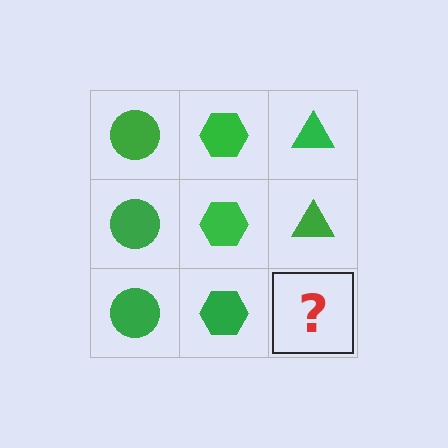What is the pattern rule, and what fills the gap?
The rule is that each column has a consistent shape. The gap should be filled with a green triangle.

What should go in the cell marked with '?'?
The missing cell should contain a green triangle.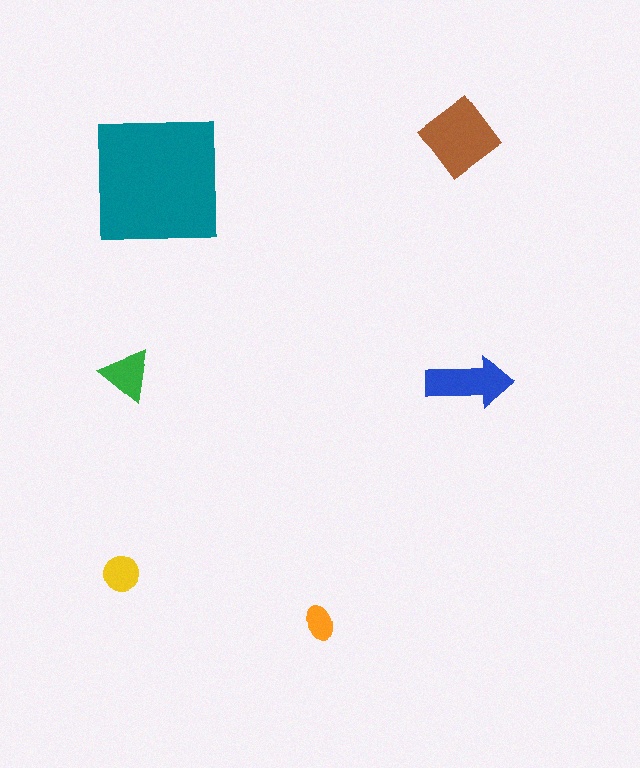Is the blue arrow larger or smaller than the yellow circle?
Larger.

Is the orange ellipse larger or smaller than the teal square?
Smaller.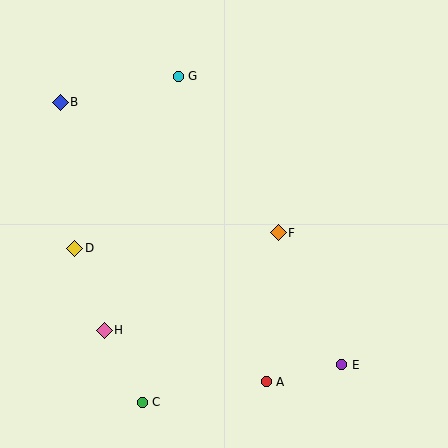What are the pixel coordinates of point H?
Point H is at (104, 330).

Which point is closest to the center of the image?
Point F at (278, 233) is closest to the center.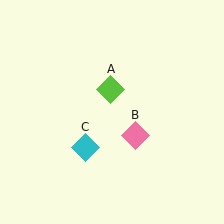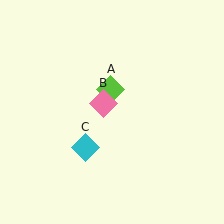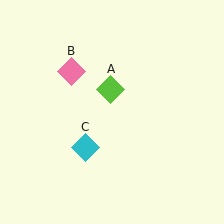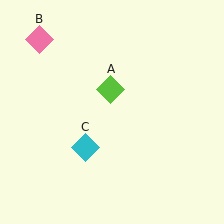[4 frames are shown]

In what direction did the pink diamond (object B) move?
The pink diamond (object B) moved up and to the left.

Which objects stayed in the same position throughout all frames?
Lime diamond (object A) and cyan diamond (object C) remained stationary.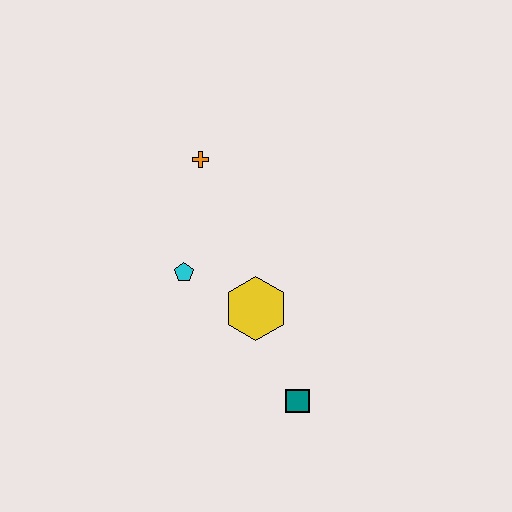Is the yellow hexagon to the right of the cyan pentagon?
Yes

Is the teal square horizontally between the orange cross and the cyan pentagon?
No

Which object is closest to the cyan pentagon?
The yellow hexagon is closest to the cyan pentagon.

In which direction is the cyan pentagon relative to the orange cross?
The cyan pentagon is below the orange cross.